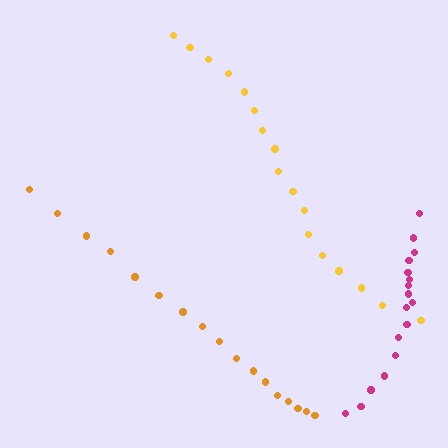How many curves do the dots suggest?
There are 3 distinct paths.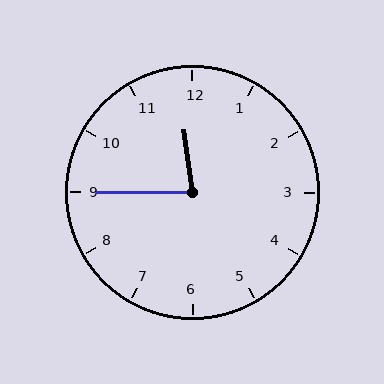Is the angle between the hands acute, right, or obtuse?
It is acute.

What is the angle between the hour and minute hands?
Approximately 82 degrees.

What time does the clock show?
11:45.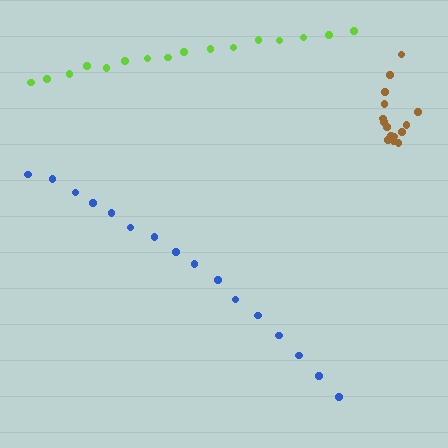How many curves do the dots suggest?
There are 3 distinct paths.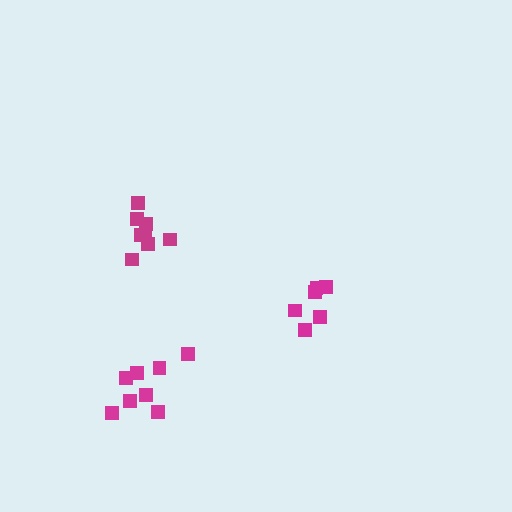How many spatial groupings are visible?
There are 3 spatial groupings.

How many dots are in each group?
Group 1: 8 dots, Group 2: 6 dots, Group 3: 8 dots (22 total).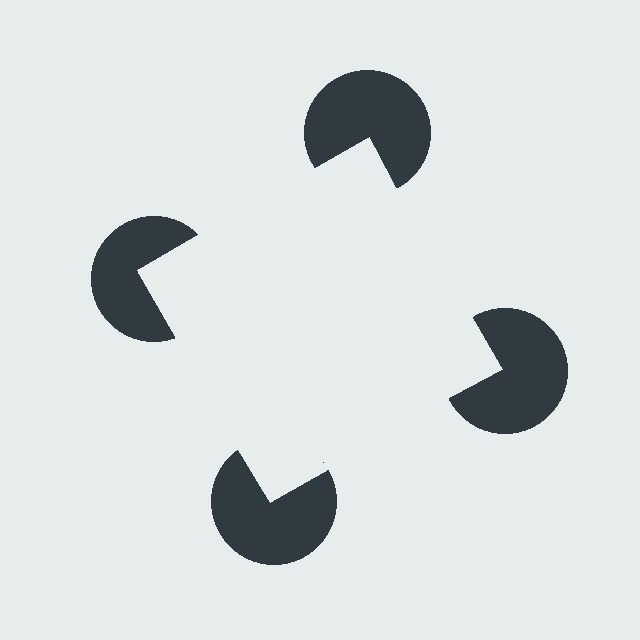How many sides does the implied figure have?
4 sides.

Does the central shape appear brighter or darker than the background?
It typically appears slightly brighter than the background, even though no actual brightness change is drawn.